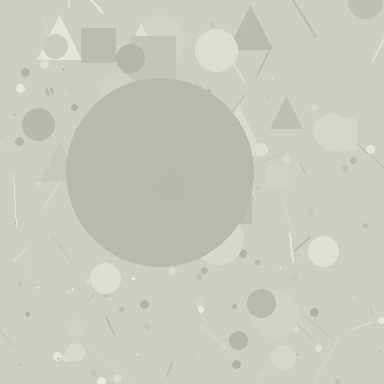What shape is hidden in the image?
A circle is hidden in the image.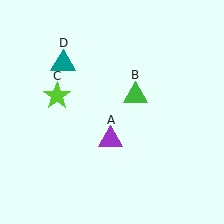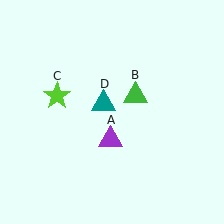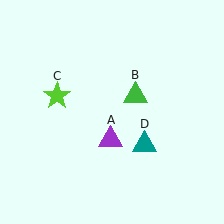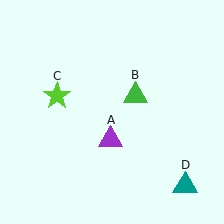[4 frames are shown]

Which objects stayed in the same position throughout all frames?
Purple triangle (object A) and green triangle (object B) and lime star (object C) remained stationary.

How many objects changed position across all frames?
1 object changed position: teal triangle (object D).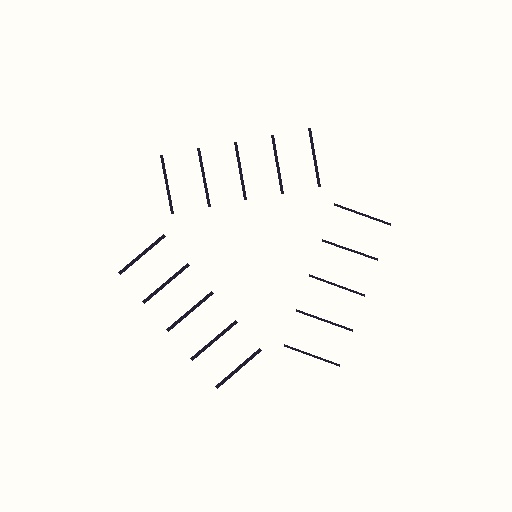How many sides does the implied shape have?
3 sides — the line-ends trace a triangle.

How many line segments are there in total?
15 — 5 along each of the 3 edges.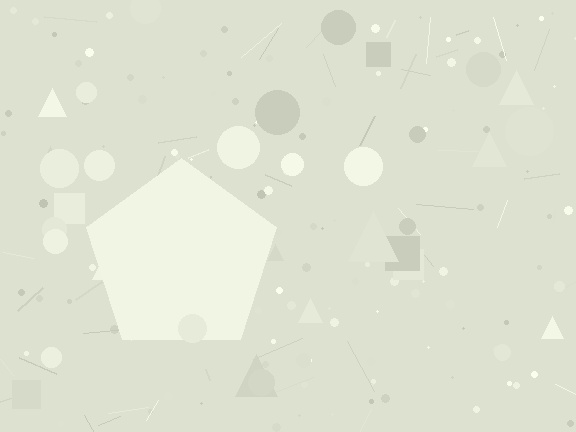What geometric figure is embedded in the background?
A pentagon is embedded in the background.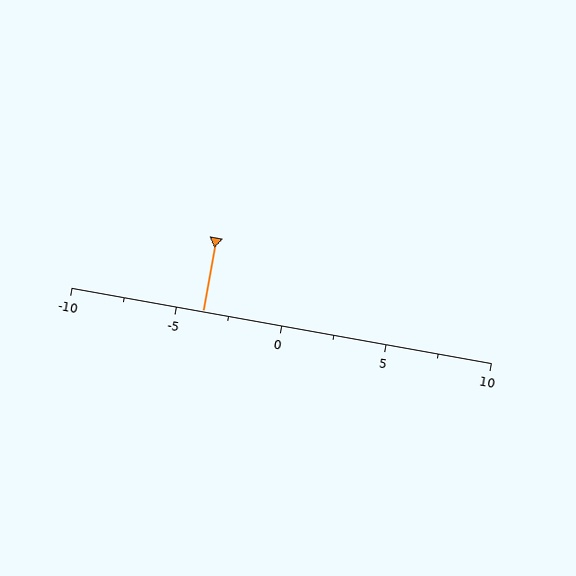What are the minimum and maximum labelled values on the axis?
The axis runs from -10 to 10.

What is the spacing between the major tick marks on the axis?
The major ticks are spaced 5 apart.